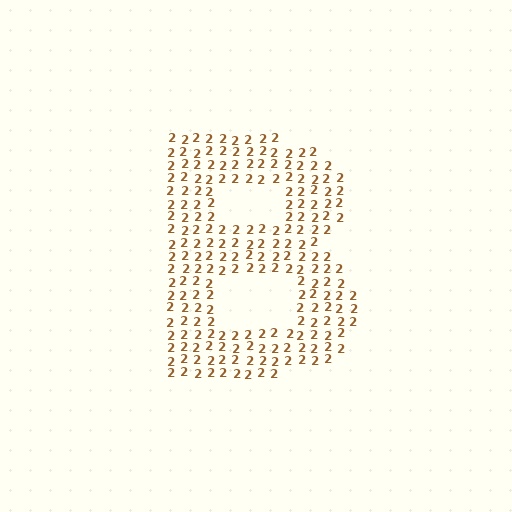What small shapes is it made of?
It is made of small digit 2's.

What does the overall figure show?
The overall figure shows the letter B.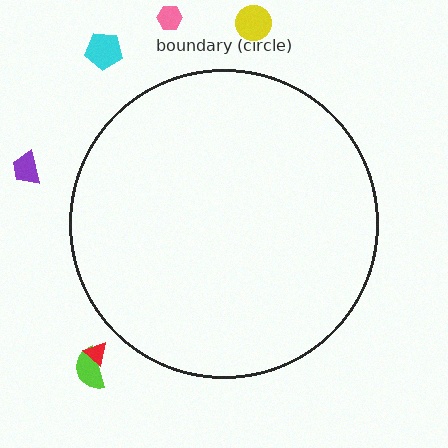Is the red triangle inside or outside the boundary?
Outside.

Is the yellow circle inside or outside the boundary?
Outside.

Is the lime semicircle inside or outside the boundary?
Outside.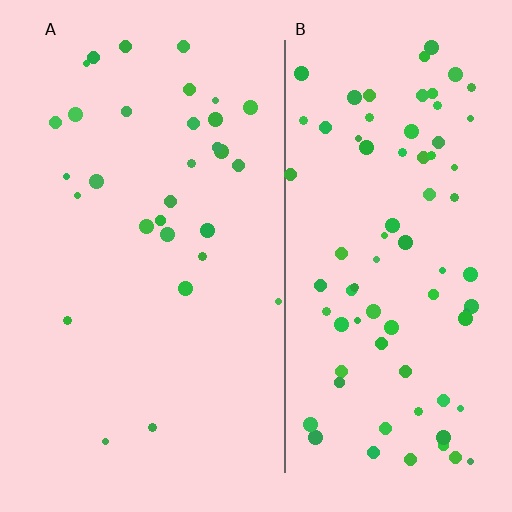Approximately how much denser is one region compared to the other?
Approximately 2.7× — region B over region A.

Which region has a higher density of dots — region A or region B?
B (the right).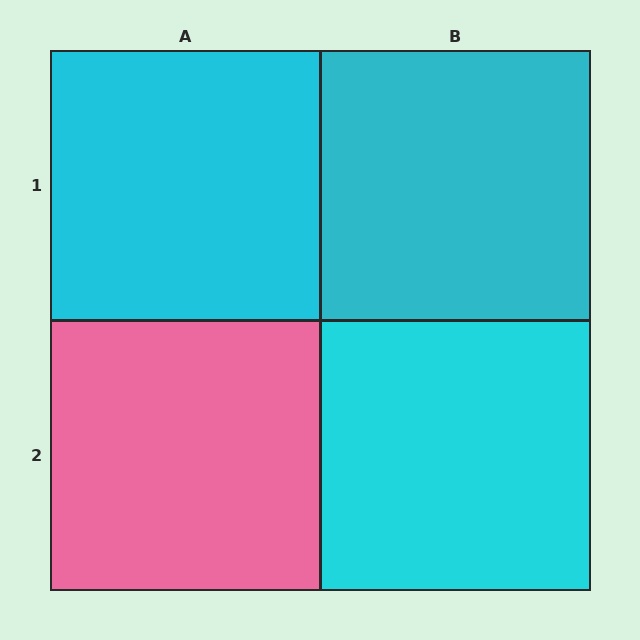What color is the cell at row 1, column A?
Cyan.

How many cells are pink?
1 cell is pink.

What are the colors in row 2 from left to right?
Pink, cyan.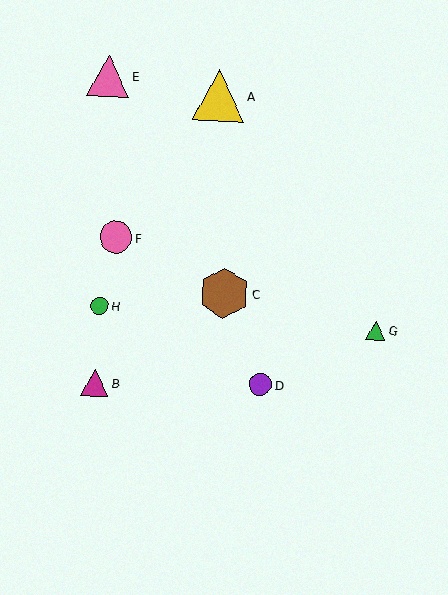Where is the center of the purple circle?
The center of the purple circle is at (260, 385).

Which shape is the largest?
The yellow triangle (labeled A) is the largest.